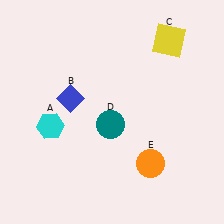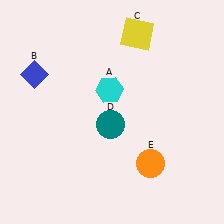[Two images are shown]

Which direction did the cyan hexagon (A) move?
The cyan hexagon (A) moved right.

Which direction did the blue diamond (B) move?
The blue diamond (B) moved left.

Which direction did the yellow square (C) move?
The yellow square (C) moved left.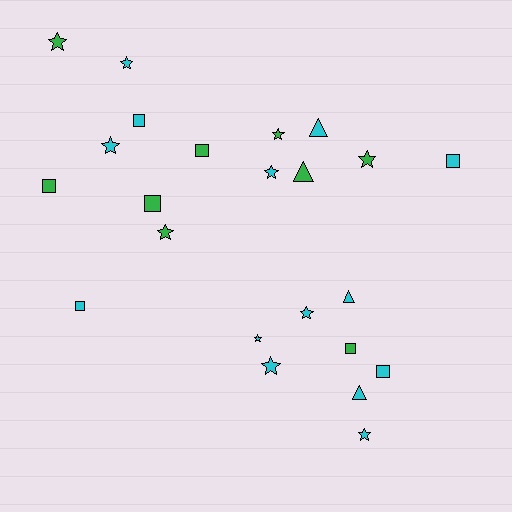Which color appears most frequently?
Cyan, with 14 objects.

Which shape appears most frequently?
Star, with 11 objects.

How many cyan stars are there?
There are 7 cyan stars.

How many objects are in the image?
There are 23 objects.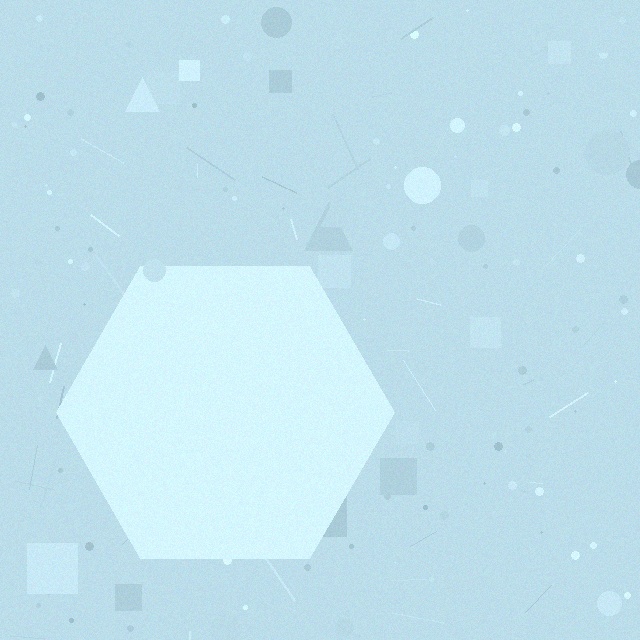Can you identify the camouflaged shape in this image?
The camouflaged shape is a hexagon.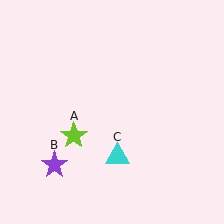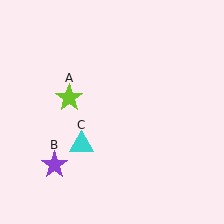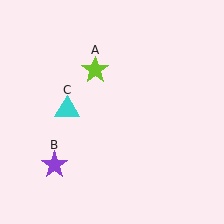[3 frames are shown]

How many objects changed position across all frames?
2 objects changed position: lime star (object A), cyan triangle (object C).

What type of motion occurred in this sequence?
The lime star (object A), cyan triangle (object C) rotated clockwise around the center of the scene.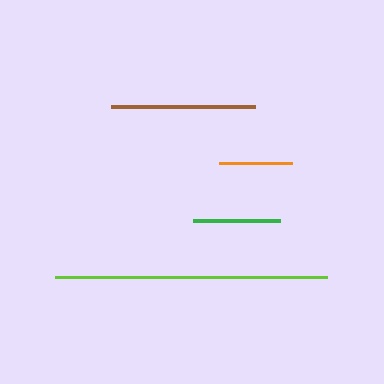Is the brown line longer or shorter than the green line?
The brown line is longer than the green line.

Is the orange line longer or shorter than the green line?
The green line is longer than the orange line.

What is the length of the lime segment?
The lime segment is approximately 272 pixels long.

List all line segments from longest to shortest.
From longest to shortest: lime, brown, green, orange.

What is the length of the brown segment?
The brown segment is approximately 144 pixels long.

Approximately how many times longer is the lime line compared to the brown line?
The lime line is approximately 1.9 times the length of the brown line.